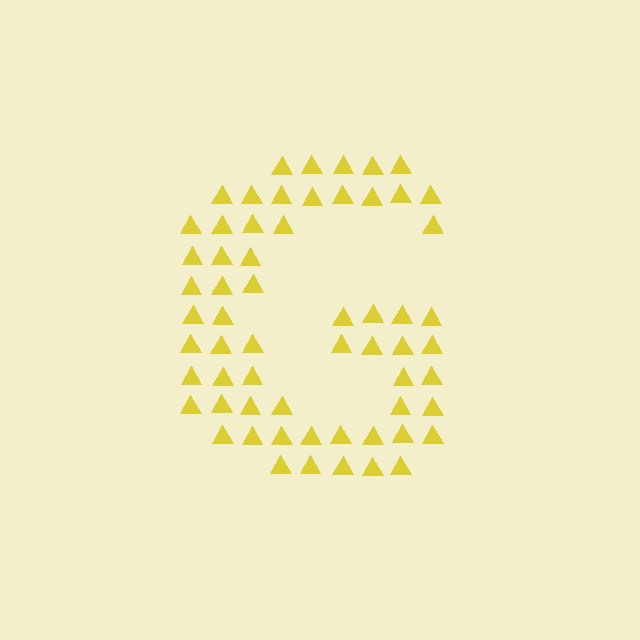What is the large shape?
The large shape is the letter G.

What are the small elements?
The small elements are triangles.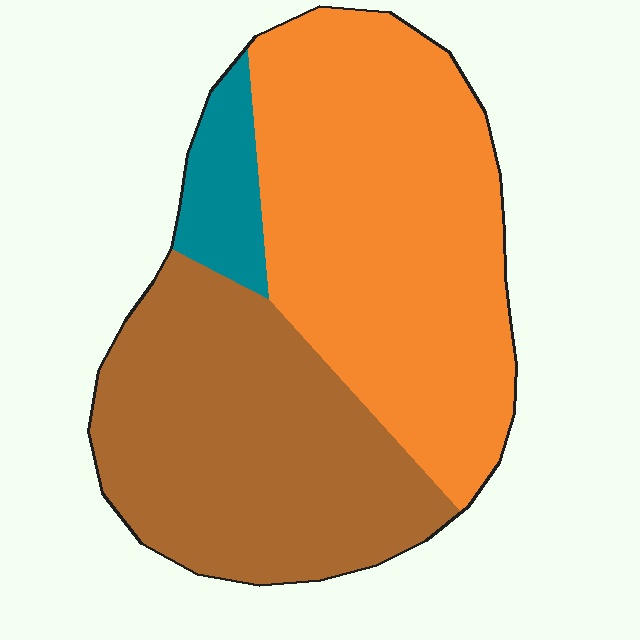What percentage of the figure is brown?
Brown covers 41% of the figure.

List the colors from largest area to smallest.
From largest to smallest: orange, brown, teal.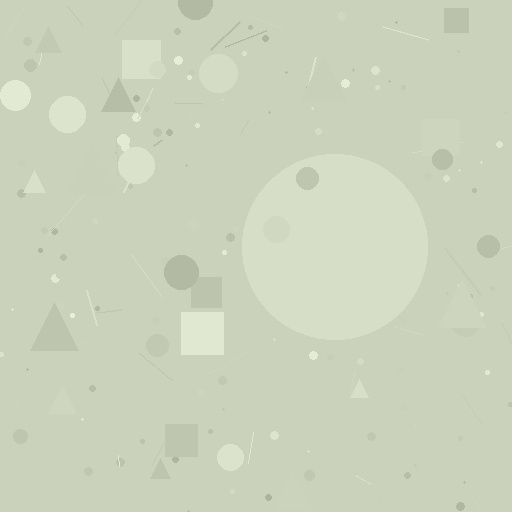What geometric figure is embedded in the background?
A circle is embedded in the background.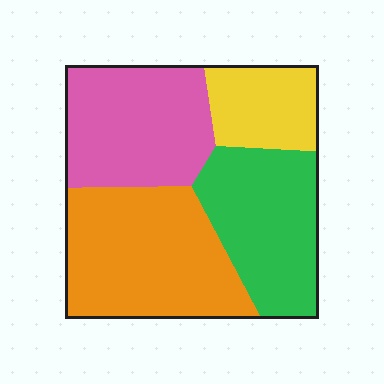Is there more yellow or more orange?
Orange.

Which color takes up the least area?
Yellow, at roughly 15%.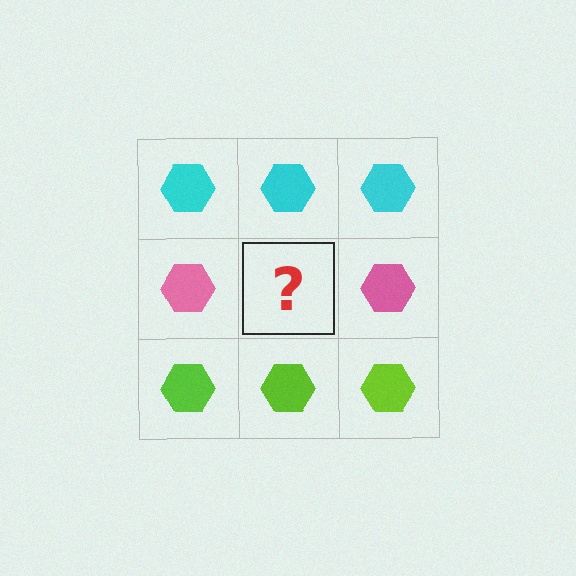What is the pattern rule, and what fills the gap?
The rule is that each row has a consistent color. The gap should be filled with a pink hexagon.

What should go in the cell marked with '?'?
The missing cell should contain a pink hexagon.